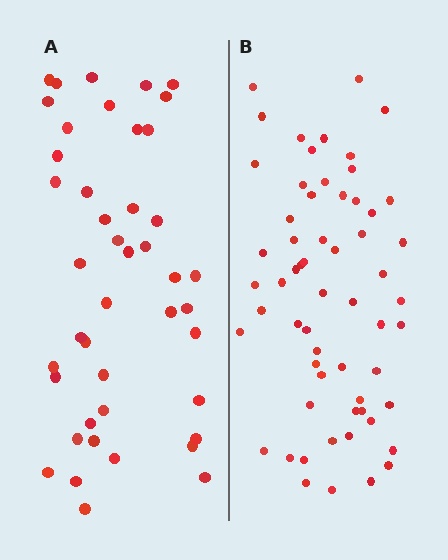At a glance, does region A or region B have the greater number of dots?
Region B (the right region) has more dots.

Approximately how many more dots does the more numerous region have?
Region B has approximately 15 more dots than region A.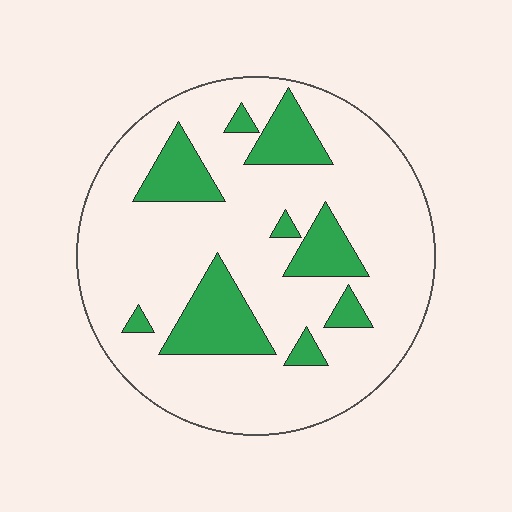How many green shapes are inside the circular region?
9.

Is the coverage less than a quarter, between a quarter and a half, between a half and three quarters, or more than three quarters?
Less than a quarter.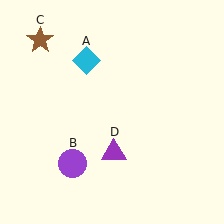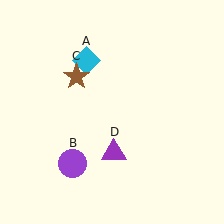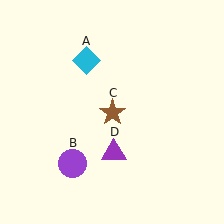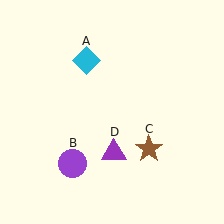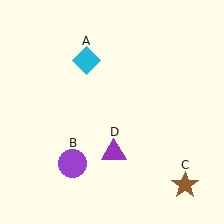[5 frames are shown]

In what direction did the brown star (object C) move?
The brown star (object C) moved down and to the right.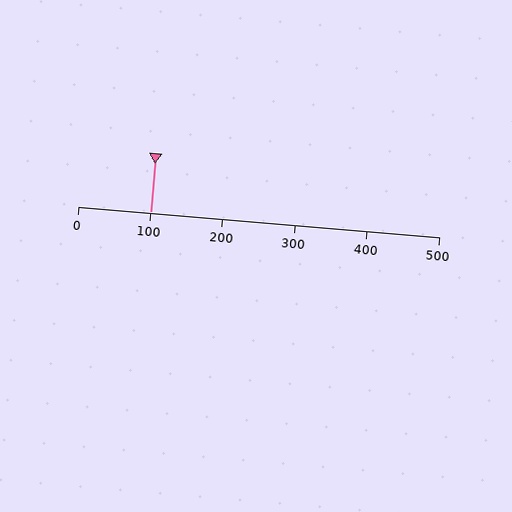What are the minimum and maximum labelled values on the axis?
The axis runs from 0 to 500.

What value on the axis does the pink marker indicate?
The marker indicates approximately 100.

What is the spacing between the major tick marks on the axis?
The major ticks are spaced 100 apart.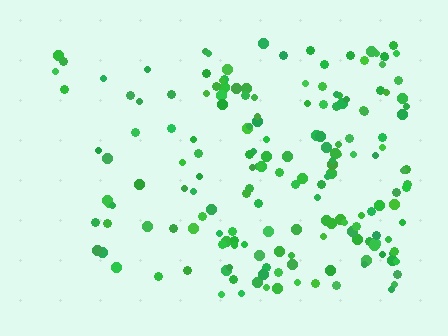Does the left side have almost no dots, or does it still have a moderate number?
Still a moderate number, just noticeably fewer than the right.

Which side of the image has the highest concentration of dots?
The right.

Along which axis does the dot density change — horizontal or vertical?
Horizontal.